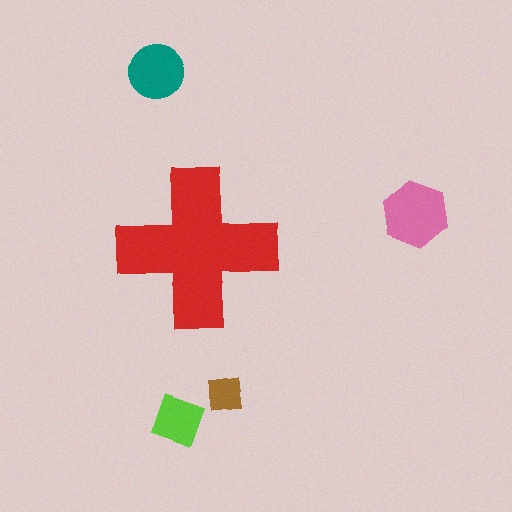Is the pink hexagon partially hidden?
No, the pink hexagon is fully visible.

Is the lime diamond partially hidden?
No, the lime diamond is fully visible.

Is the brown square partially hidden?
No, the brown square is fully visible.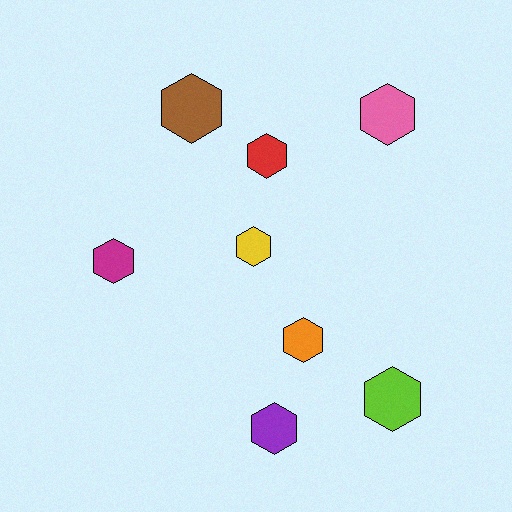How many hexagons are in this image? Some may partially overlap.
There are 8 hexagons.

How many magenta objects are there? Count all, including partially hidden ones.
There is 1 magenta object.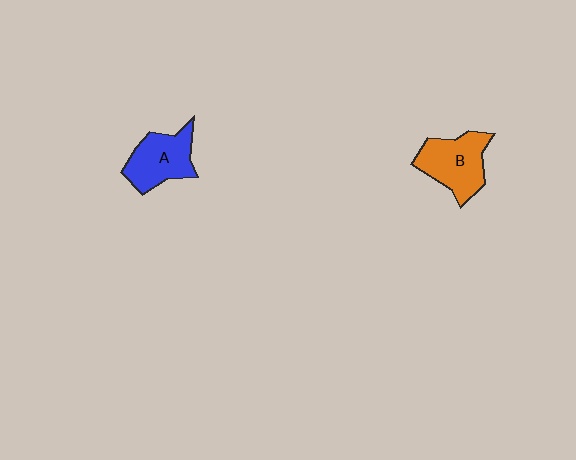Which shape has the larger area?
Shape B (orange).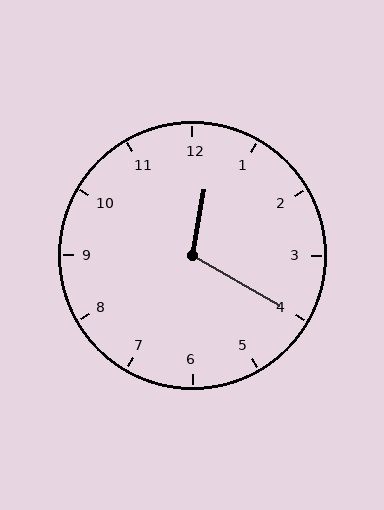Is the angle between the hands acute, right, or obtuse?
It is obtuse.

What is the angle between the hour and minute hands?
Approximately 110 degrees.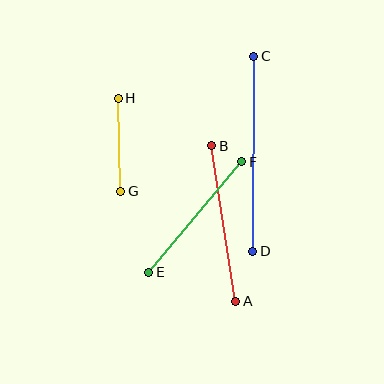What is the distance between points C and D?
The distance is approximately 195 pixels.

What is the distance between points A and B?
The distance is approximately 157 pixels.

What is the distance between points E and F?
The distance is approximately 144 pixels.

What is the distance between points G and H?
The distance is approximately 93 pixels.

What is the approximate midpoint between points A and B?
The midpoint is at approximately (224, 223) pixels.